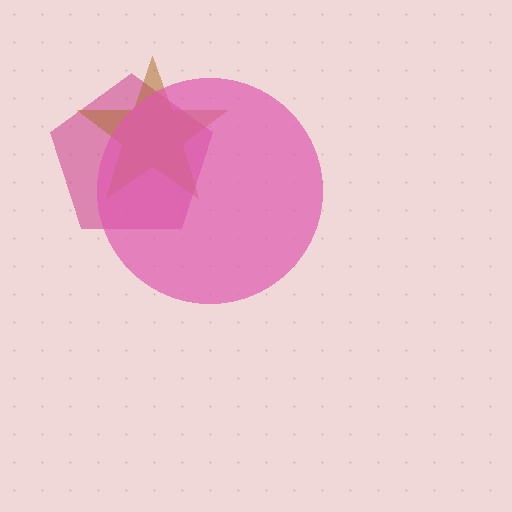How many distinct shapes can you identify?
There are 3 distinct shapes: a magenta pentagon, a brown star, a pink circle.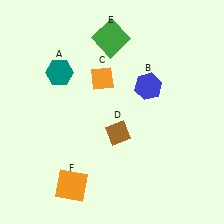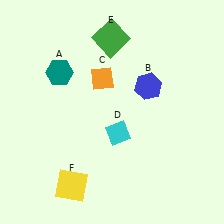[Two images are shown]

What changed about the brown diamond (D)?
In Image 1, D is brown. In Image 2, it changed to cyan.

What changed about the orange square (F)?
In Image 1, F is orange. In Image 2, it changed to yellow.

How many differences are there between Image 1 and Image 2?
There are 2 differences between the two images.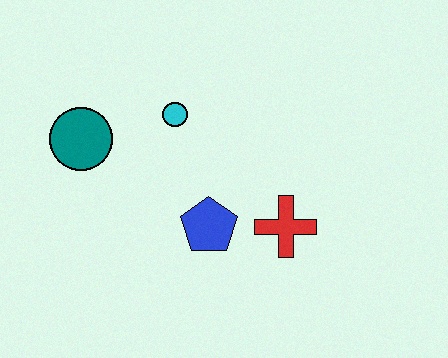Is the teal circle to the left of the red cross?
Yes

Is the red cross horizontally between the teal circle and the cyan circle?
No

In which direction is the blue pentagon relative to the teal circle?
The blue pentagon is to the right of the teal circle.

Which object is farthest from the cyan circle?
The red cross is farthest from the cyan circle.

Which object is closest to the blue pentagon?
The red cross is closest to the blue pentagon.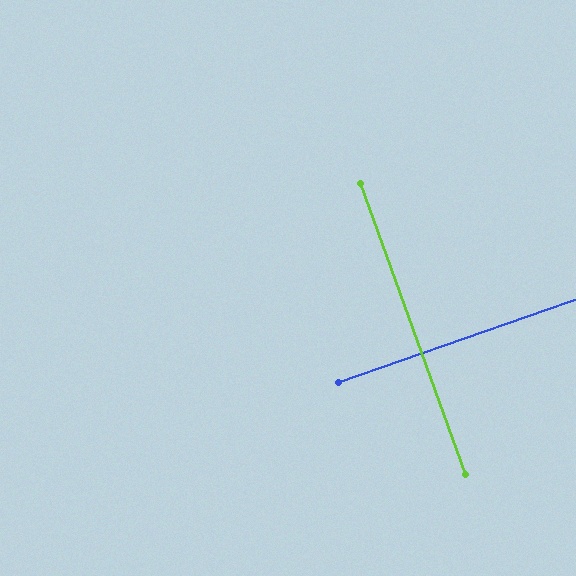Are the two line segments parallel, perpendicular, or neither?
Perpendicular — they meet at approximately 89°.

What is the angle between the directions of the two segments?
Approximately 89 degrees.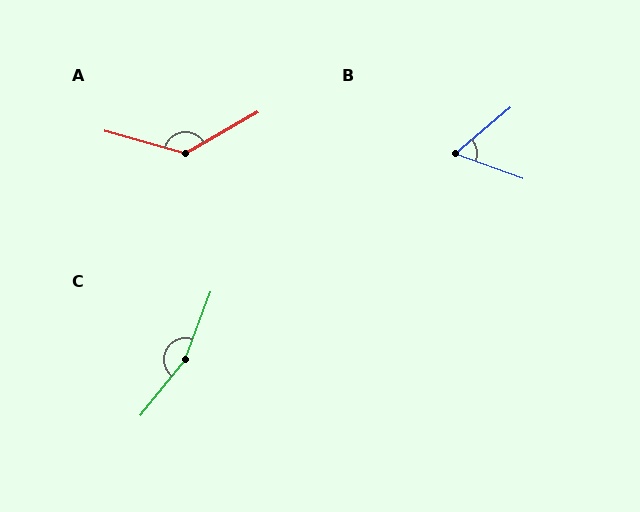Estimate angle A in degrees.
Approximately 134 degrees.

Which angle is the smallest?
B, at approximately 60 degrees.